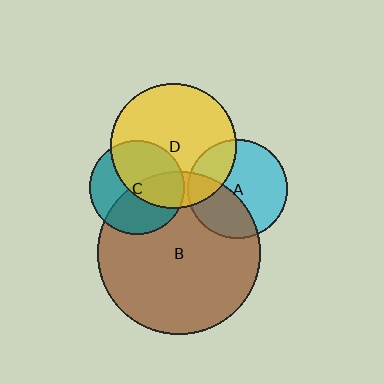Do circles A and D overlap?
Yes.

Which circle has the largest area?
Circle B (brown).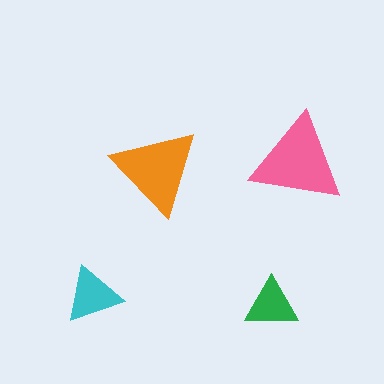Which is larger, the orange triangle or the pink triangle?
The pink one.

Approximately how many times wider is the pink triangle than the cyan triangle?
About 1.5 times wider.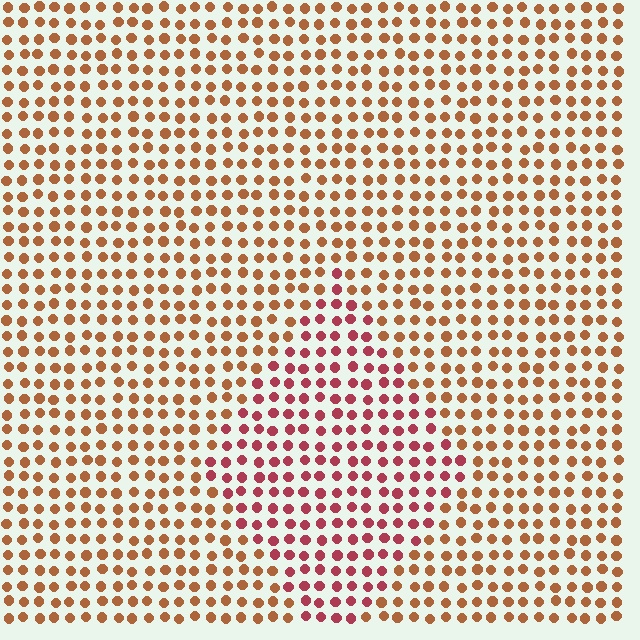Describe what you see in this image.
The image is filled with small brown elements in a uniform arrangement. A diamond-shaped region is visible where the elements are tinted to a slightly different hue, forming a subtle color boundary.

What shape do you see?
I see a diamond.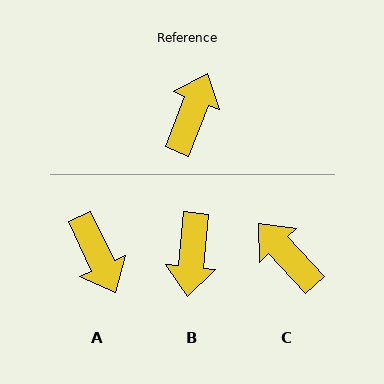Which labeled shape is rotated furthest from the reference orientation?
B, about 165 degrees away.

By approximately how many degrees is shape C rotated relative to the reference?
Approximately 64 degrees counter-clockwise.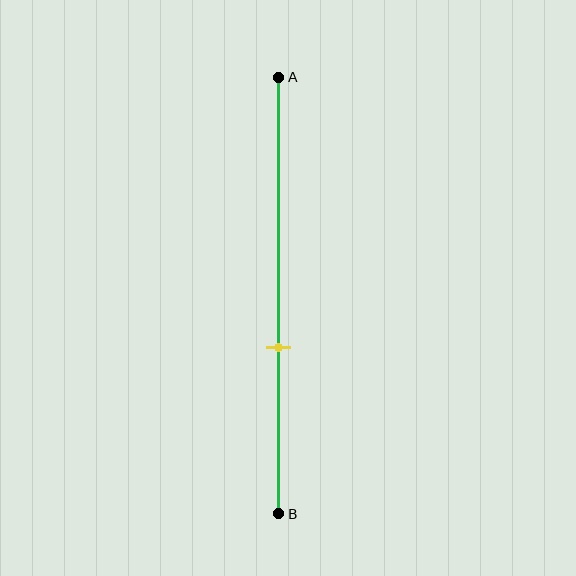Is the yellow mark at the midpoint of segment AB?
No, the mark is at about 60% from A, not at the 50% midpoint.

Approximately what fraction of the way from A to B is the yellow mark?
The yellow mark is approximately 60% of the way from A to B.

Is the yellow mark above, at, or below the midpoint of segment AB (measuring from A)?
The yellow mark is below the midpoint of segment AB.